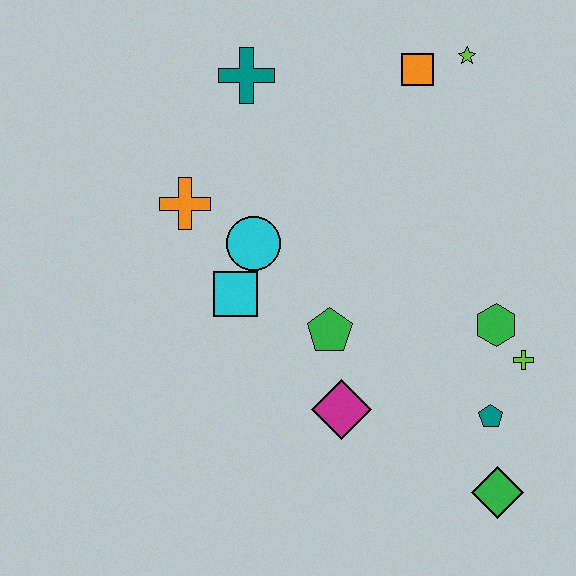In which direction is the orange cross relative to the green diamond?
The orange cross is to the left of the green diamond.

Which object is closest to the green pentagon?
The magenta diamond is closest to the green pentagon.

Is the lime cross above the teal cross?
No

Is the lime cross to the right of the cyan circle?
Yes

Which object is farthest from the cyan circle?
The green diamond is farthest from the cyan circle.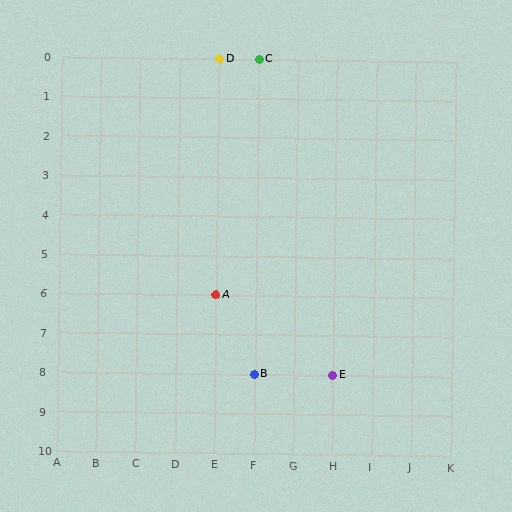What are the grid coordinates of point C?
Point C is at grid coordinates (F, 0).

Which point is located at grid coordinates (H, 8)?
Point E is at (H, 8).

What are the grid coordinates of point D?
Point D is at grid coordinates (E, 0).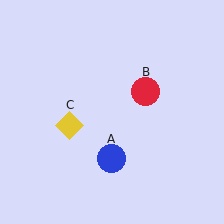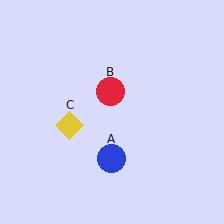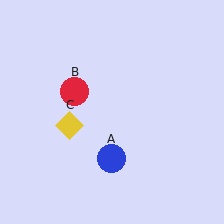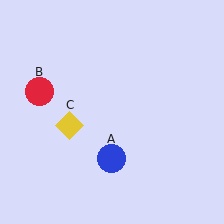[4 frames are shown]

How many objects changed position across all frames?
1 object changed position: red circle (object B).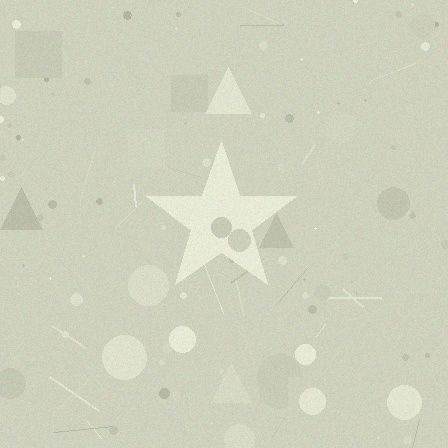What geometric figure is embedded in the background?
A star is embedded in the background.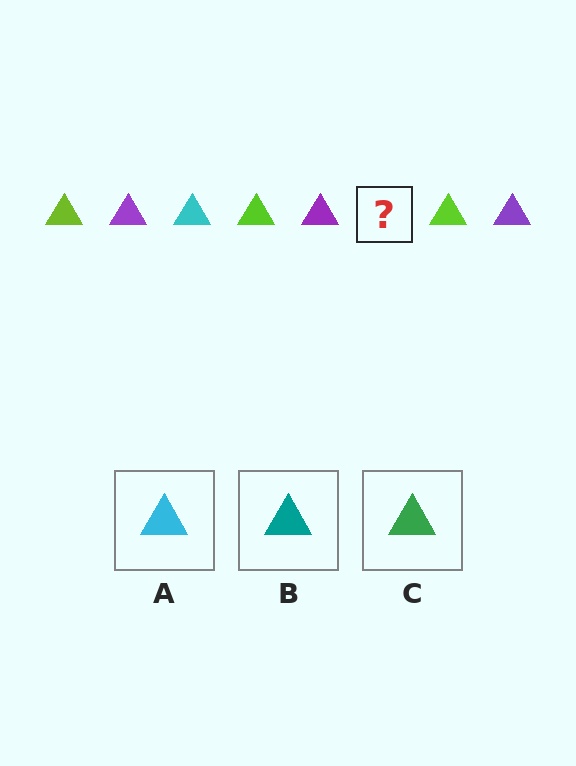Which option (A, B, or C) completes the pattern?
A.